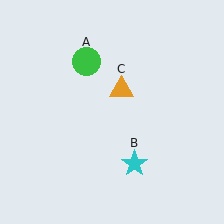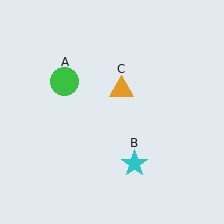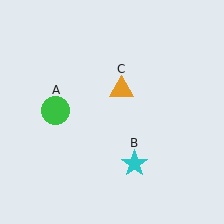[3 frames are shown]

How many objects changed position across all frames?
1 object changed position: green circle (object A).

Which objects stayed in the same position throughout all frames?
Cyan star (object B) and orange triangle (object C) remained stationary.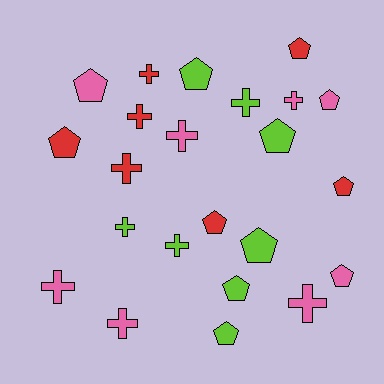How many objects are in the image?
There are 23 objects.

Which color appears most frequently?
Lime, with 8 objects.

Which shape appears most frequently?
Pentagon, with 12 objects.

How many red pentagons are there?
There are 4 red pentagons.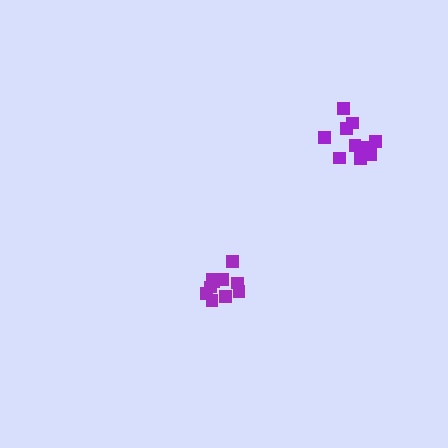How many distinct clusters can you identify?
There are 2 distinct clusters.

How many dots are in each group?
Group 1: 11 dots, Group 2: 10 dots (21 total).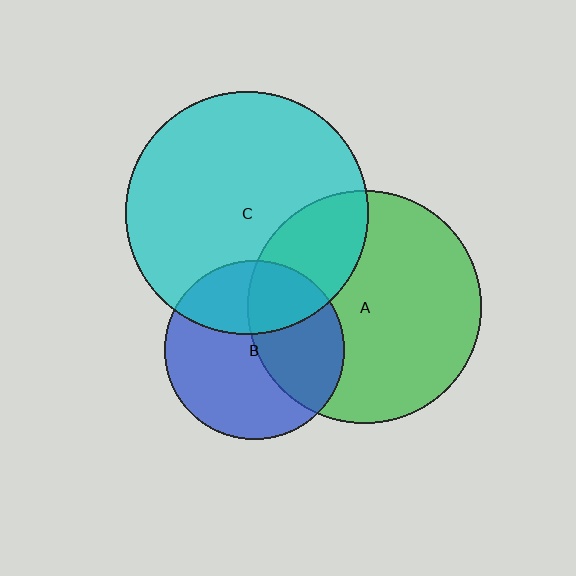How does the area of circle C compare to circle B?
Approximately 1.8 times.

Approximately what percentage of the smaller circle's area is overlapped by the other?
Approximately 40%.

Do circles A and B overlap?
Yes.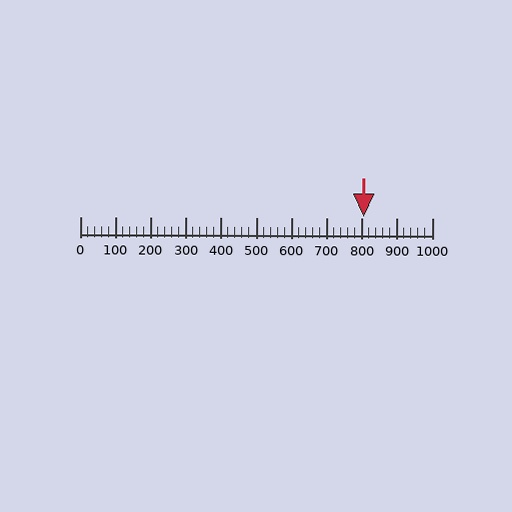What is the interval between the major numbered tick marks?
The major tick marks are spaced 100 units apart.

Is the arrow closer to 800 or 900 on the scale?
The arrow is closer to 800.